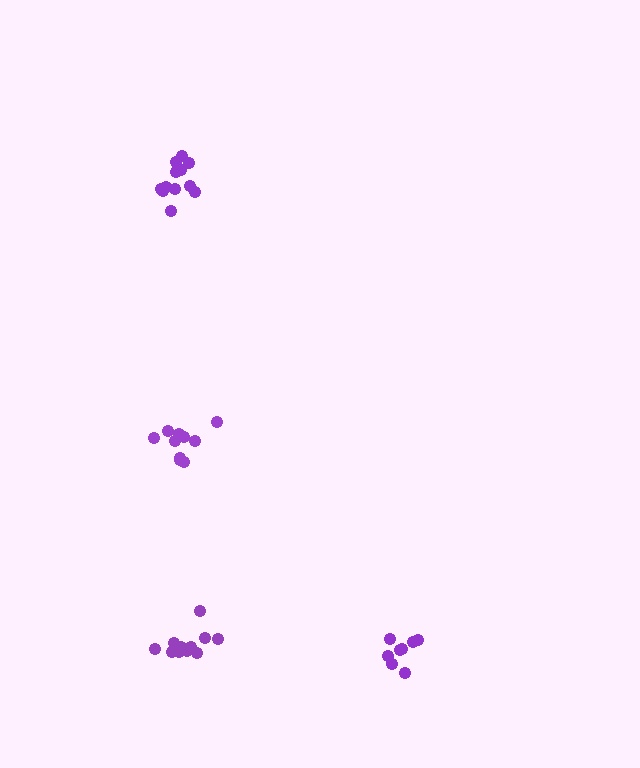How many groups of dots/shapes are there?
There are 4 groups.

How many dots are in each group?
Group 1: 11 dots, Group 2: 12 dots, Group 3: 8 dots, Group 4: 10 dots (41 total).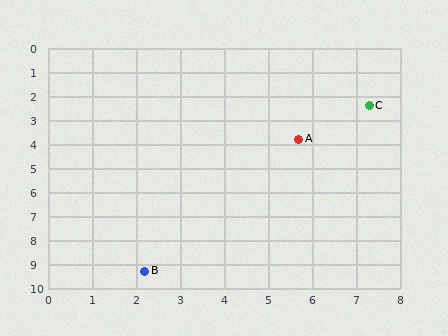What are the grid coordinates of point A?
Point A is at approximately (5.7, 3.8).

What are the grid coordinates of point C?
Point C is at approximately (7.3, 2.4).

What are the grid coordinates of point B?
Point B is at approximately (2.2, 9.3).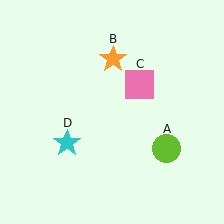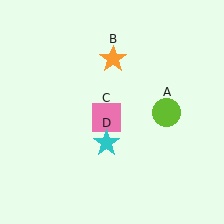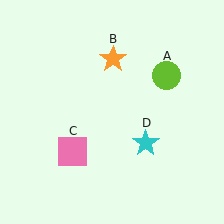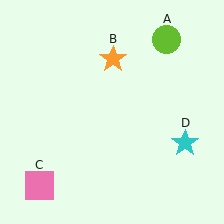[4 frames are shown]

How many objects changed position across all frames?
3 objects changed position: lime circle (object A), pink square (object C), cyan star (object D).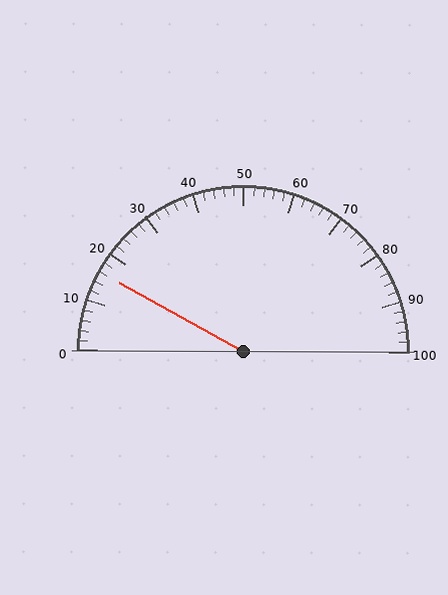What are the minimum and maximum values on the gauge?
The gauge ranges from 0 to 100.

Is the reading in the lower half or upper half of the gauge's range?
The reading is in the lower half of the range (0 to 100).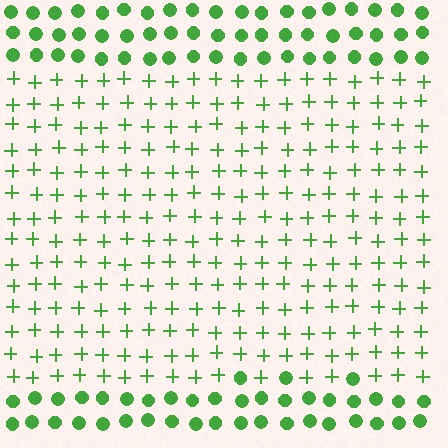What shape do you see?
I see a rectangle.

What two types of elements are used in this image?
The image uses plus signs inside the rectangle region and circles outside it.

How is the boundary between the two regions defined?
The boundary is defined by a change in element shape: plus signs inside vs. circles outside. All elements share the same color and spacing.